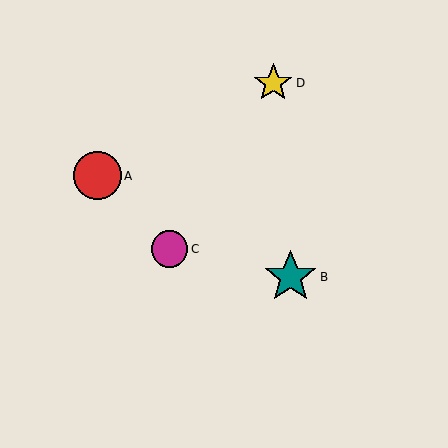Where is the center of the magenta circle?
The center of the magenta circle is at (169, 249).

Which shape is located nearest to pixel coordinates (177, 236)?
The magenta circle (labeled C) at (169, 249) is nearest to that location.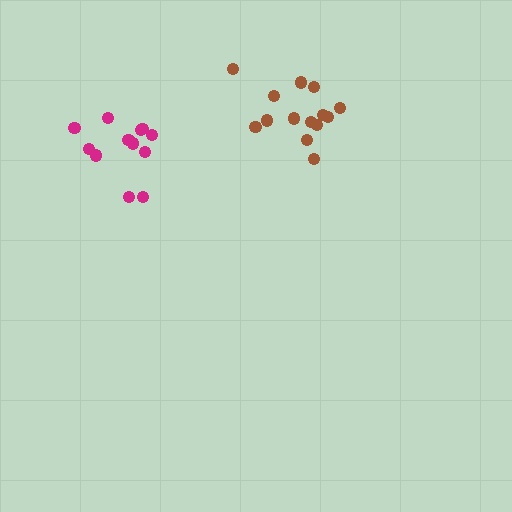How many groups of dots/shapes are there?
There are 2 groups.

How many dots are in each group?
Group 1: 12 dots, Group 2: 14 dots (26 total).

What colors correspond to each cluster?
The clusters are colored: magenta, brown.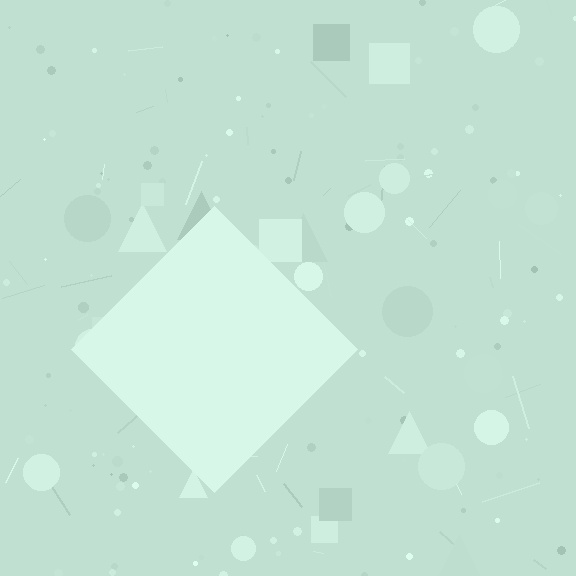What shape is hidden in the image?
A diamond is hidden in the image.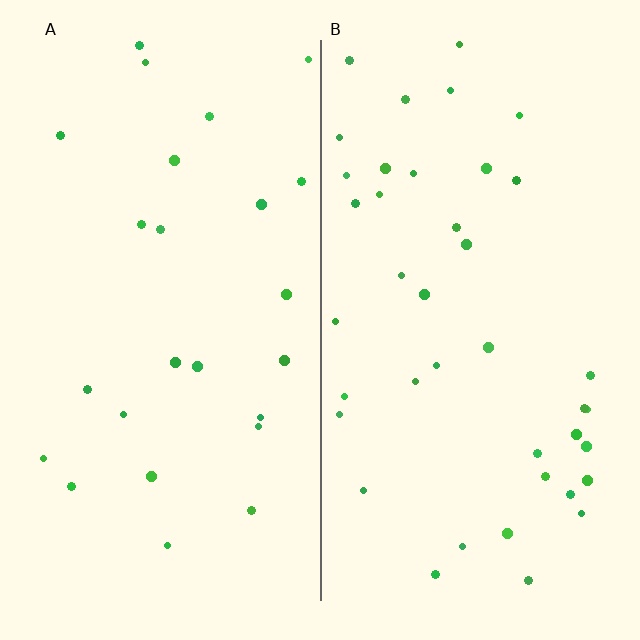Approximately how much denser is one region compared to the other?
Approximately 1.7× — region B over region A.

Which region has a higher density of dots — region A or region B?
B (the right).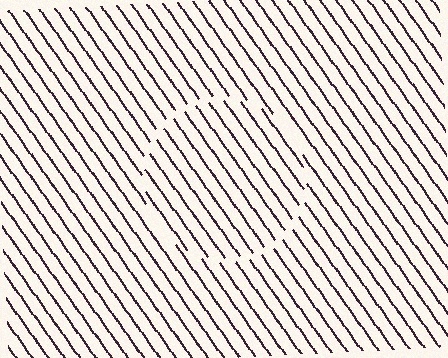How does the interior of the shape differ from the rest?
The interior of the shape contains the same grating, shifted by half a period — the contour is defined by the phase discontinuity where line-ends from the inner and outer gratings abut.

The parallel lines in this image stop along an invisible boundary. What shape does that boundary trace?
An illusory circle. The interior of the shape contains the same grating, shifted by half a period — the contour is defined by the phase discontinuity where line-ends from the inner and outer gratings abut.